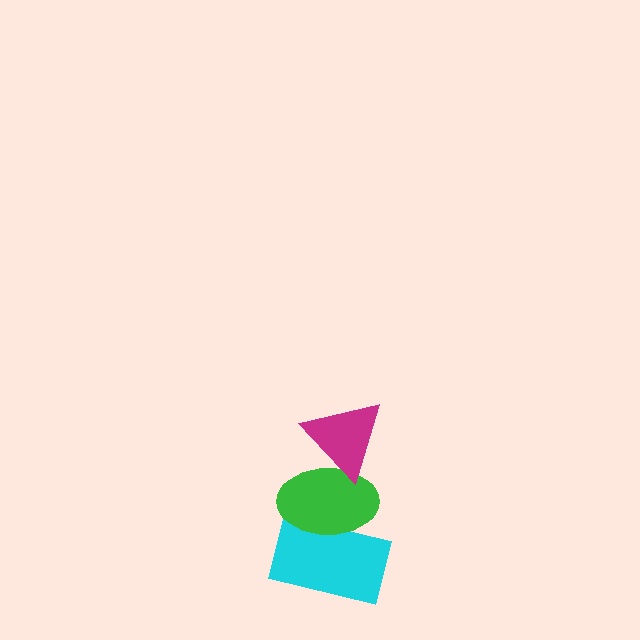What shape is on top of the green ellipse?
The magenta triangle is on top of the green ellipse.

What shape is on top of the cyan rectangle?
The green ellipse is on top of the cyan rectangle.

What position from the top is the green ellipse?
The green ellipse is 2nd from the top.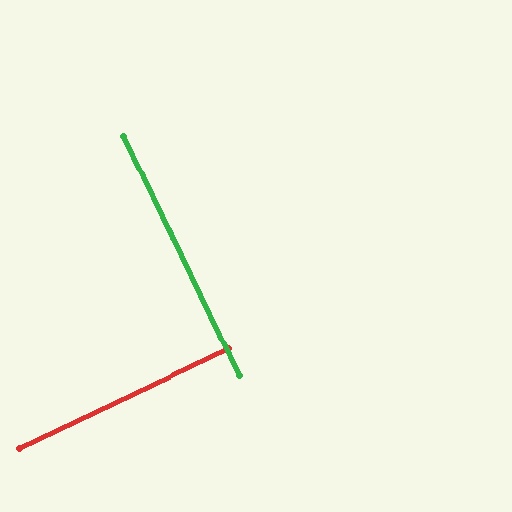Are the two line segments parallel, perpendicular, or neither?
Perpendicular — they meet at approximately 90°.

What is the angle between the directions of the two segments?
Approximately 90 degrees.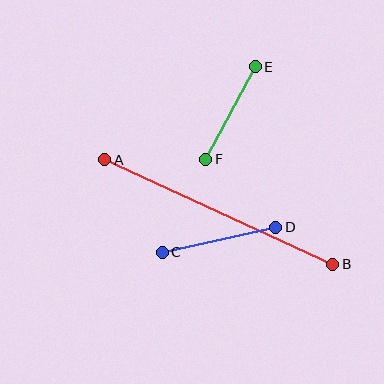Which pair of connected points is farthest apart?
Points A and B are farthest apart.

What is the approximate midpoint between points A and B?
The midpoint is at approximately (219, 212) pixels.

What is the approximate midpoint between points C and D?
The midpoint is at approximately (219, 240) pixels.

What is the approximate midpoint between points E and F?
The midpoint is at approximately (230, 113) pixels.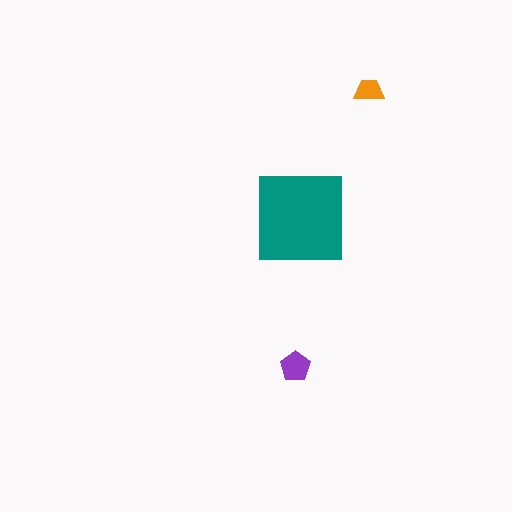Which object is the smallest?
The orange trapezoid.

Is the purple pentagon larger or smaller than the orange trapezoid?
Larger.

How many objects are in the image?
There are 3 objects in the image.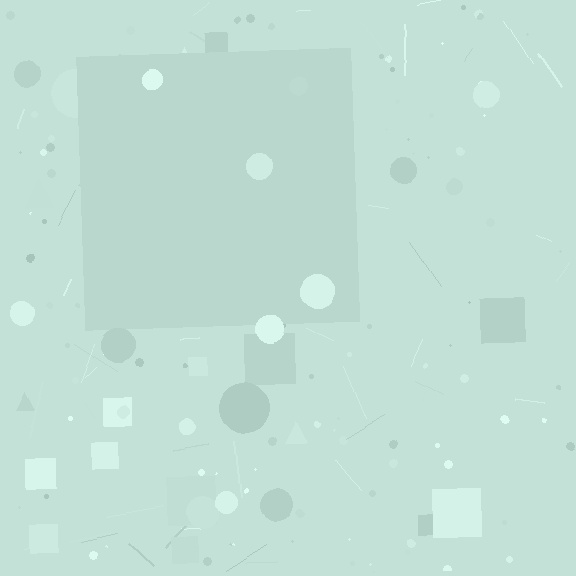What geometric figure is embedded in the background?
A square is embedded in the background.